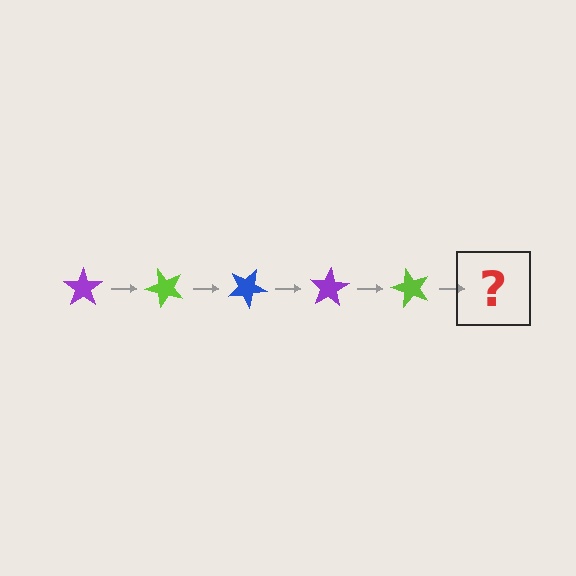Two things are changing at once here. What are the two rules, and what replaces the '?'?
The two rules are that it rotates 50 degrees each step and the color cycles through purple, lime, and blue. The '?' should be a blue star, rotated 250 degrees from the start.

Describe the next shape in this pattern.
It should be a blue star, rotated 250 degrees from the start.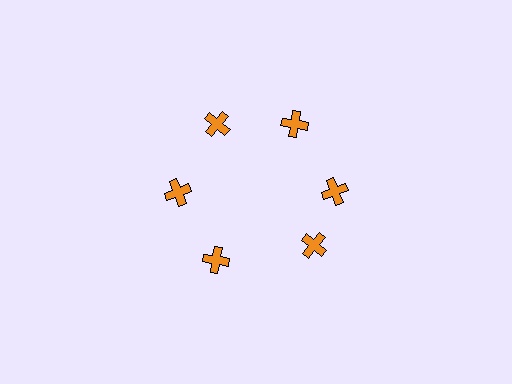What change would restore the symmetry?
The symmetry would be restored by rotating it back into even spacing with its neighbors so that all 6 crosses sit at equal angles and equal distance from the center.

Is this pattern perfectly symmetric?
No. The 6 orange crosses are arranged in a ring, but one element near the 5 o'clock position is rotated out of alignment along the ring, breaking the 6-fold rotational symmetry.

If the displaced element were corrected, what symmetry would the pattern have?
It would have 6-fold rotational symmetry — the pattern would map onto itself every 60 degrees.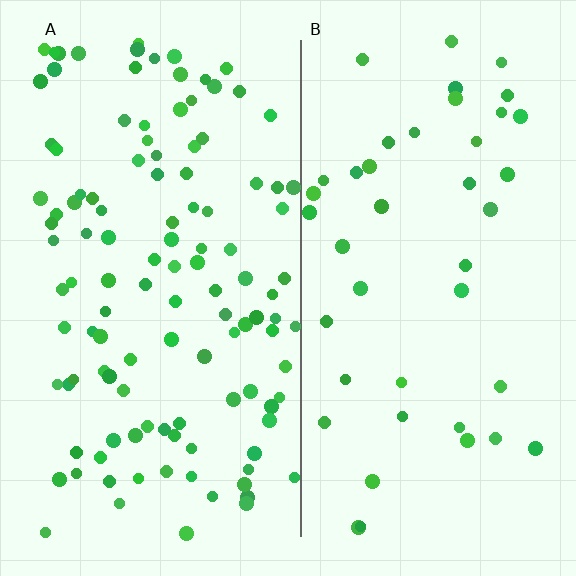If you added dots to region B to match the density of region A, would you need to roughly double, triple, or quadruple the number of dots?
Approximately triple.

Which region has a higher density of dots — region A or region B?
A (the left).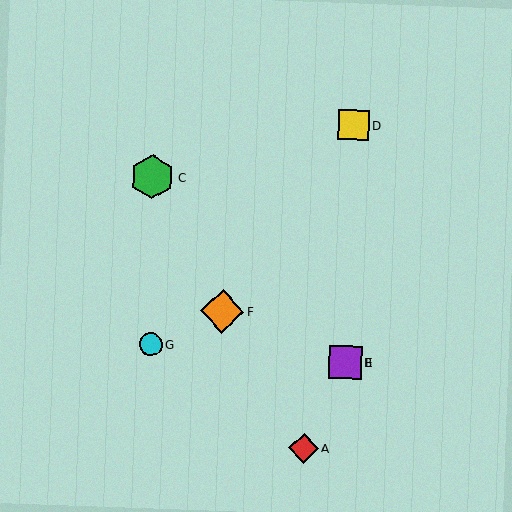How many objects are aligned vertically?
3 objects (B, D, E) are aligned vertically.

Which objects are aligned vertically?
Objects B, D, E are aligned vertically.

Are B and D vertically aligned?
Yes, both are at x≈345.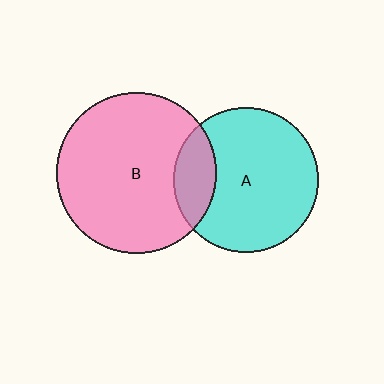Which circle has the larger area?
Circle B (pink).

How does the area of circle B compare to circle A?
Approximately 1.2 times.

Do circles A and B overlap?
Yes.